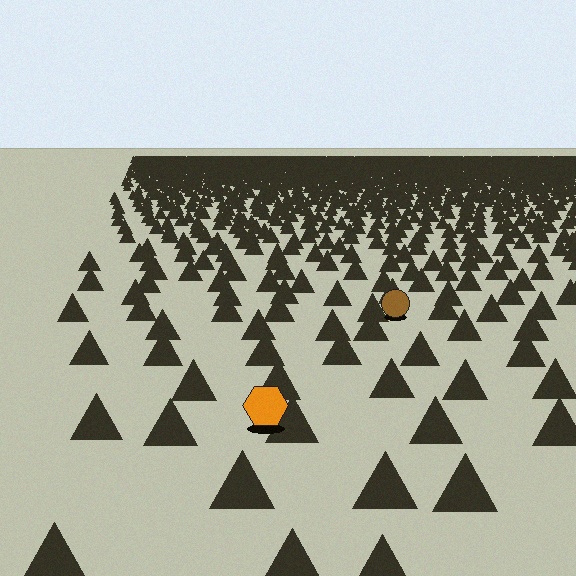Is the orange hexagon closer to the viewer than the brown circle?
Yes. The orange hexagon is closer — you can tell from the texture gradient: the ground texture is coarser near it.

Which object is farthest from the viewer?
The brown circle is farthest from the viewer. It appears smaller and the ground texture around it is denser.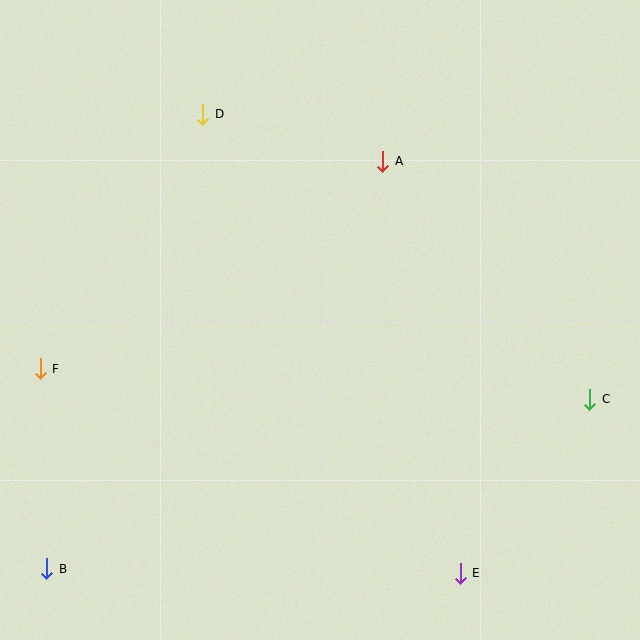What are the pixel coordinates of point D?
Point D is at (203, 114).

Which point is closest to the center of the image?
Point A at (383, 161) is closest to the center.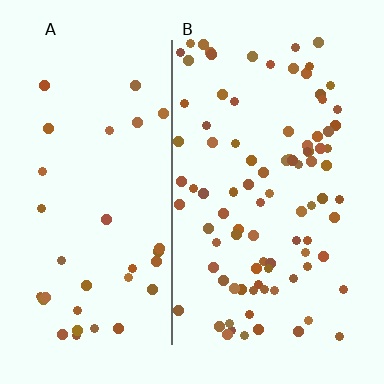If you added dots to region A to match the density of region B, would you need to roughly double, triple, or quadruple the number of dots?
Approximately triple.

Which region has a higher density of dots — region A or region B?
B (the right).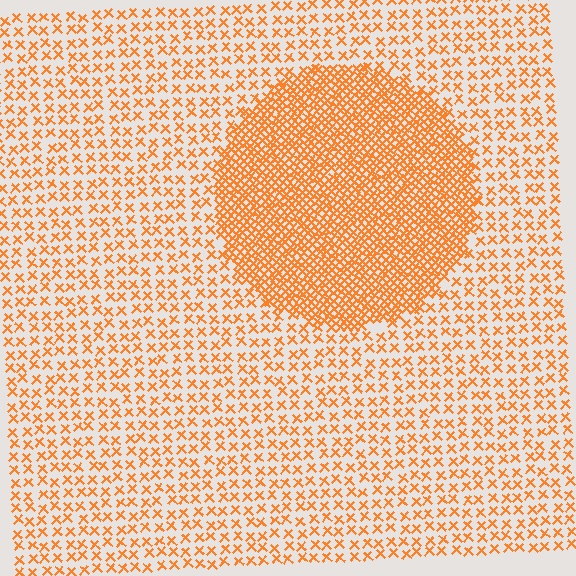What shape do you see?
I see a circle.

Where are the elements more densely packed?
The elements are more densely packed inside the circle boundary.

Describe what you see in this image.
The image contains small orange elements arranged at two different densities. A circle-shaped region is visible where the elements are more densely packed than the surrounding area.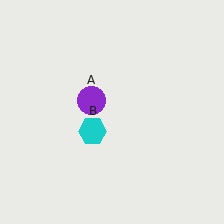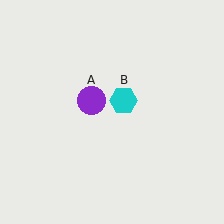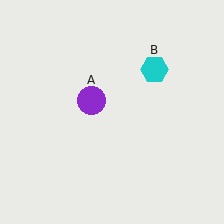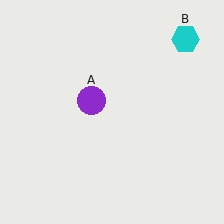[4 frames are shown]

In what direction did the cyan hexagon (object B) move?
The cyan hexagon (object B) moved up and to the right.